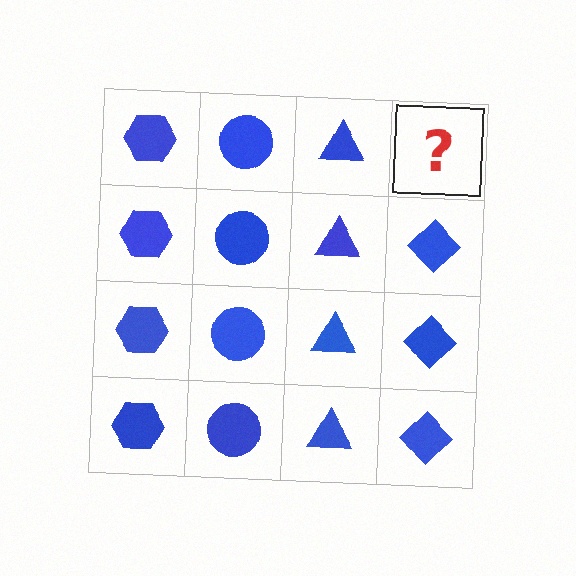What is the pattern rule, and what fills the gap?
The rule is that each column has a consistent shape. The gap should be filled with a blue diamond.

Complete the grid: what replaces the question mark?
The question mark should be replaced with a blue diamond.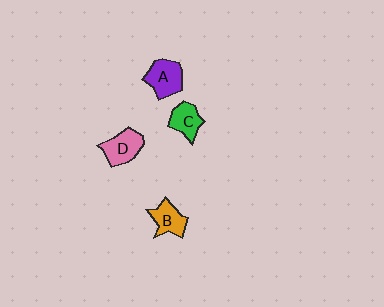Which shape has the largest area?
Shape A (purple).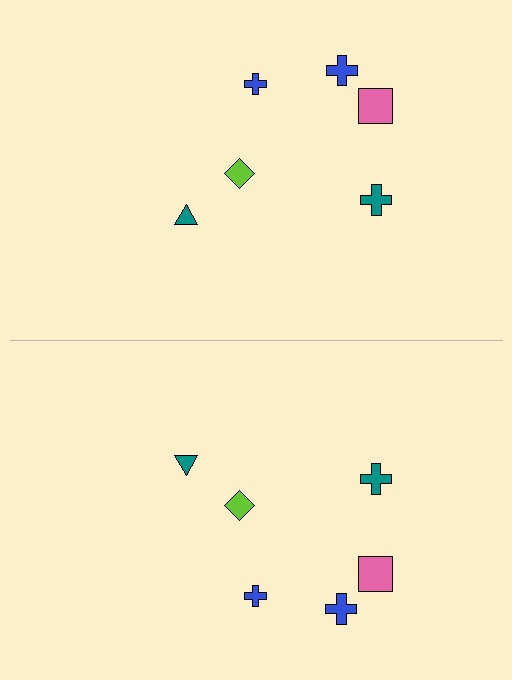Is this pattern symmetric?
Yes, this pattern has bilateral (reflection) symmetry.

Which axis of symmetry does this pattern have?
The pattern has a horizontal axis of symmetry running through the center of the image.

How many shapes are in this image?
There are 12 shapes in this image.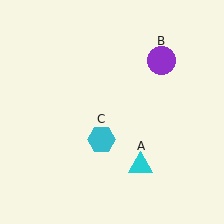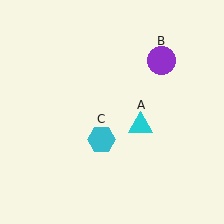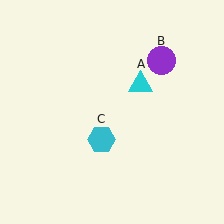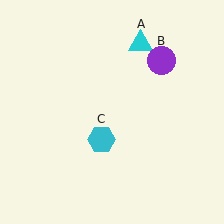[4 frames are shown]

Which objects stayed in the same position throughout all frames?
Purple circle (object B) and cyan hexagon (object C) remained stationary.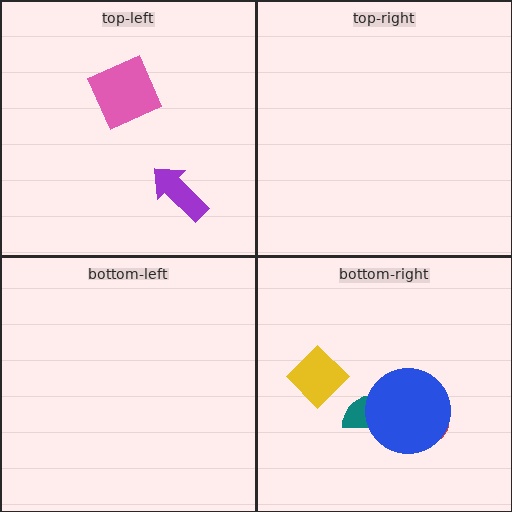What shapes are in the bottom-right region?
The teal semicircle, the yellow diamond, the red ellipse, the blue circle.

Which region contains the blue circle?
The bottom-right region.